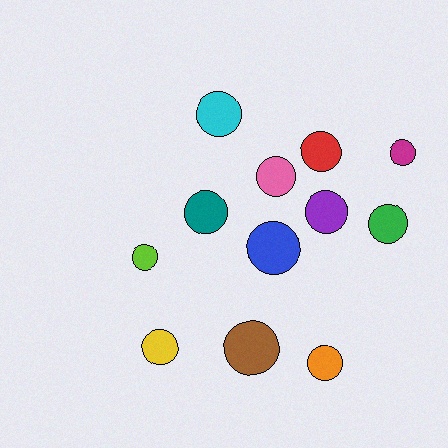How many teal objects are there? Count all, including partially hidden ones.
There is 1 teal object.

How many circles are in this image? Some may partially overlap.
There are 12 circles.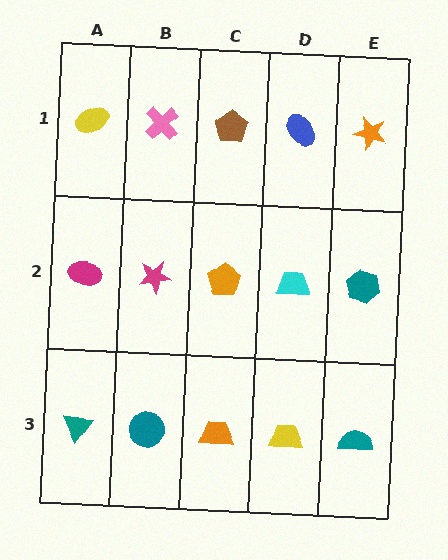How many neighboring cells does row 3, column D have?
3.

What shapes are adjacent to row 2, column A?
A yellow ellipse (row 1, column A), a teal triangle (row 3, column A), a magenta star (row 2, column B).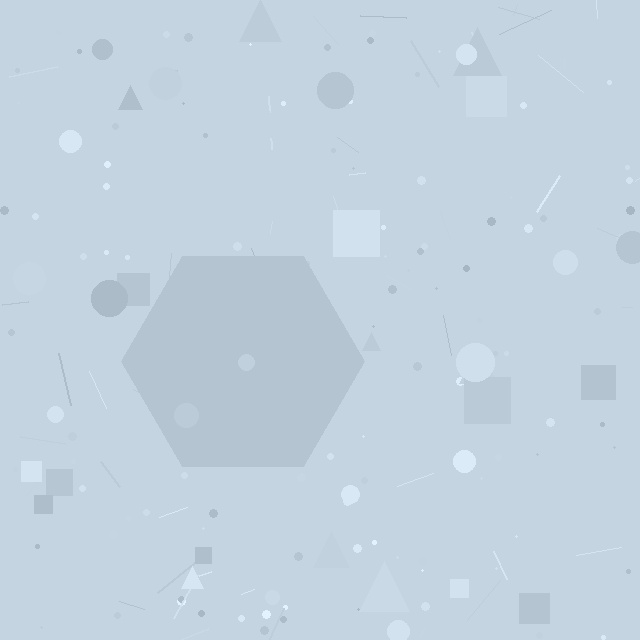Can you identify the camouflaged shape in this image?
The camouflaged shape is a hexagon.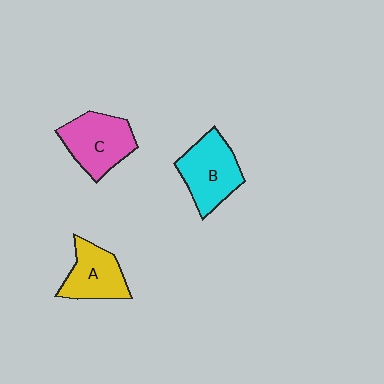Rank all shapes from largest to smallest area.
From largest to smallest: B (cyan), C (pink), A (yellow).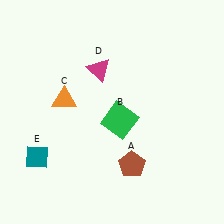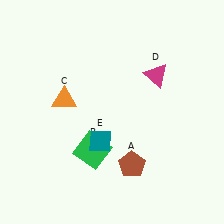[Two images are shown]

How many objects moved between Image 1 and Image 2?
3 objects moved between the two images.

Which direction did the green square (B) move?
The green square (B) moved down.